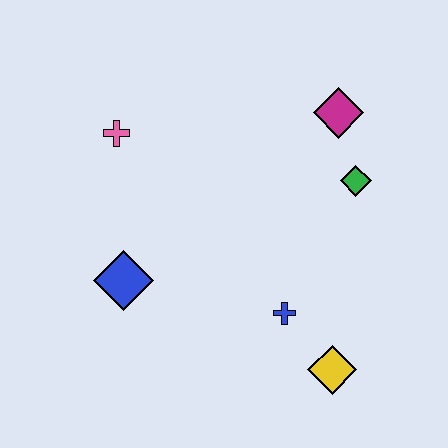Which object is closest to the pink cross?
The blue diamond is closest to the pink cross.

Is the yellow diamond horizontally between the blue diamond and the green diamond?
Yes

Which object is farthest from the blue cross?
The pink cross is farthest from the blue cross.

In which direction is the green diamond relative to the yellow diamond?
The green diamond is above the yellow diamond.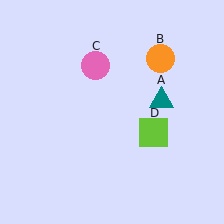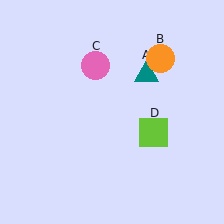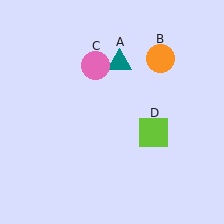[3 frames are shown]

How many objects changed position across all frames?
1 object changed position: teal triangle (object A).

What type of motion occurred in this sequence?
The teal triangle (object A) rotated counterclockwise around the center of the scene.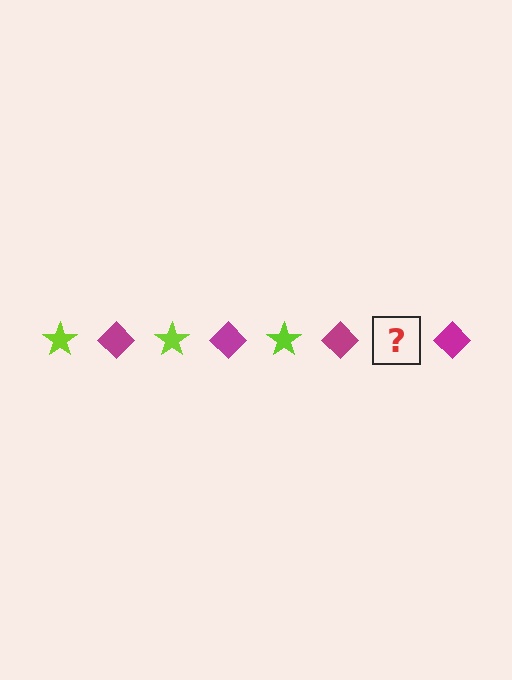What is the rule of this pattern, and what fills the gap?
The rule is that the pattern alternates between lime star and magenta diamond. The gap should be filled with a lime star.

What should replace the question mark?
The question mark should be replaced with a lime star.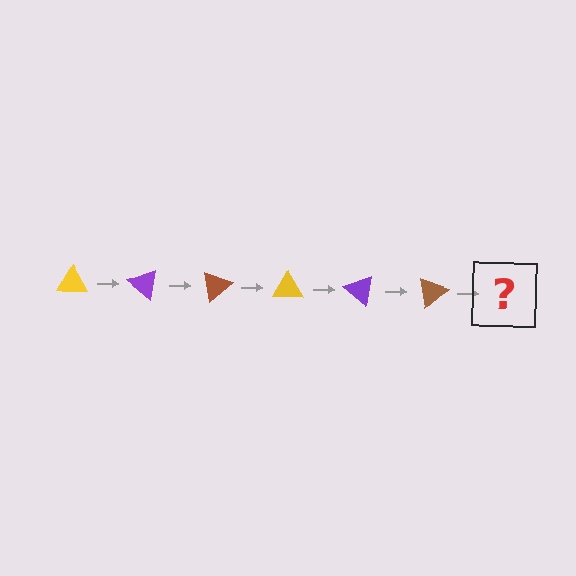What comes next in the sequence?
The next element should be a yellow triangle, rotated 240 degrees from the start.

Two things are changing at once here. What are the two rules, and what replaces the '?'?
The two rules are that it rotates 40 degrees each step and the color cycles through yellow, purple, and brown. The '?' should be a yellow triangle, rotated 240 degrees from the start.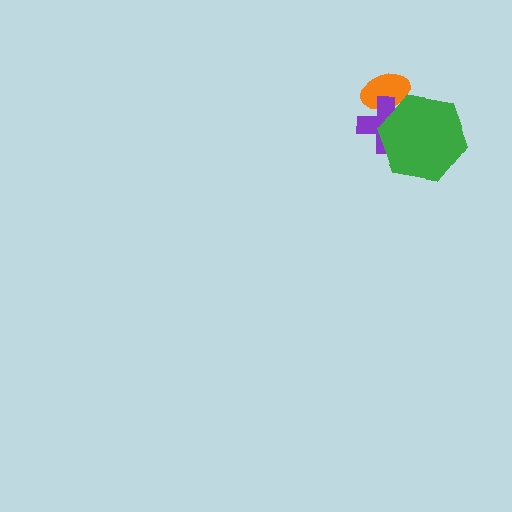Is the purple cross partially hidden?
Yes, it is partially covered by another shape.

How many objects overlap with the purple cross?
2 objects overlap with the purple cross.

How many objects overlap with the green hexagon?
2 objects overlap with the green hexagon.